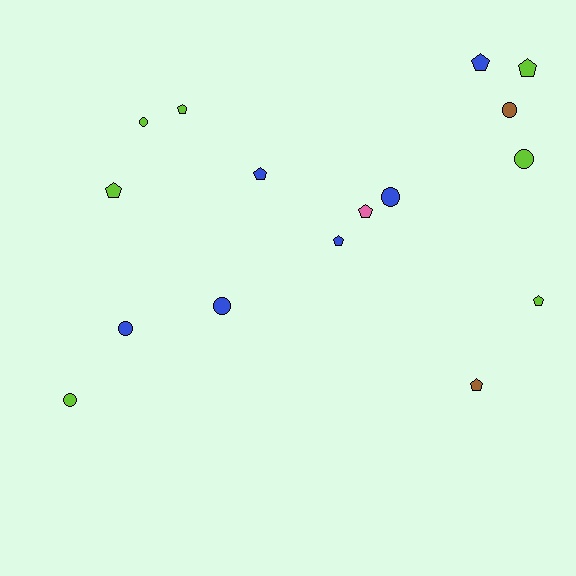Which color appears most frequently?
Lime, with 7 objects.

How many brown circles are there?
There is 1 brown circle.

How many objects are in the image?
There are 16 objects.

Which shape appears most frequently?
Pentagon, with 9 objects.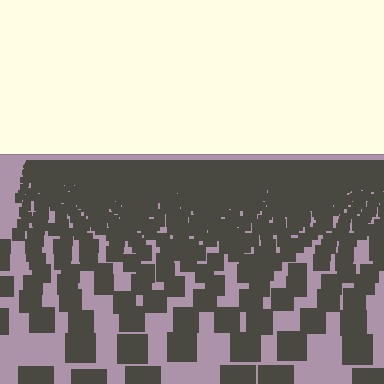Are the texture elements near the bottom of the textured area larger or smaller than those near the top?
Larger. Near the bottom, elements are closer to the viewer and appear at a bigger on-screen size.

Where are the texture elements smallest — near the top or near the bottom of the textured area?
Near the top.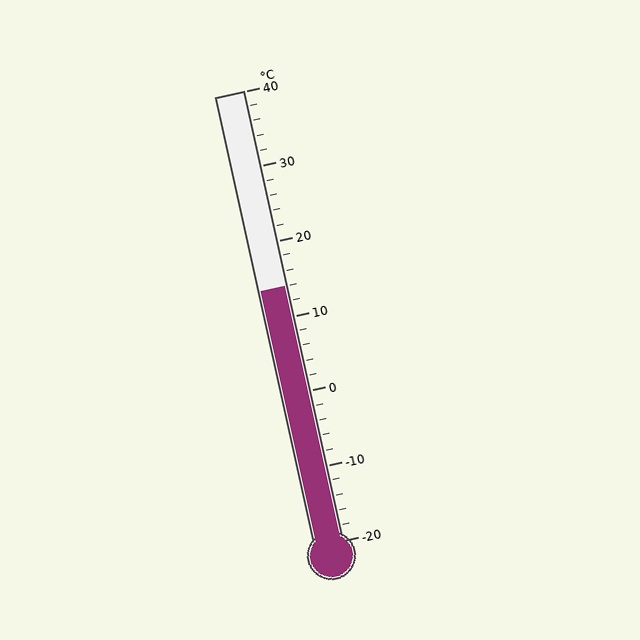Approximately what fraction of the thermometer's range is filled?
The thermometer is filled to approximately 55% of its range.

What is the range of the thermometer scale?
The thermometer scale ranges from -20°C to 40°C.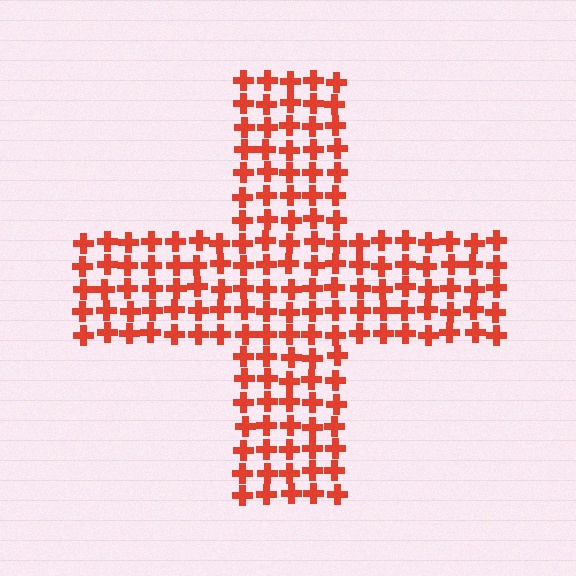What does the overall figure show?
The overall figure shows a cross.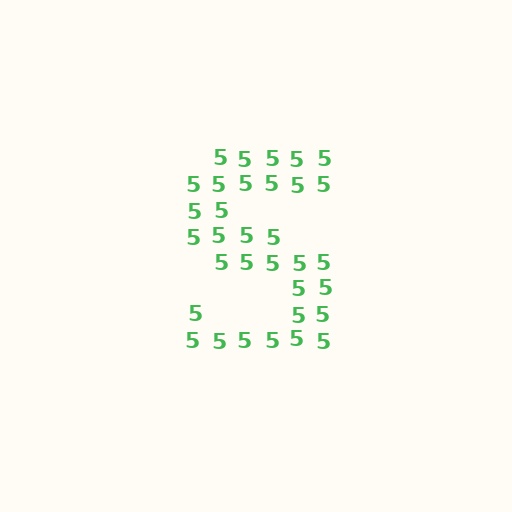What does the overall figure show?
The overall figure shows the letter S.